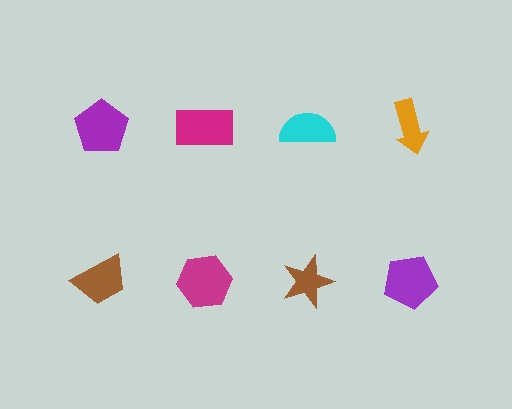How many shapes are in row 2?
4 shapes.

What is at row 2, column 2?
A magenta hexagon.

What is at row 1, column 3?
A cyan semicircle.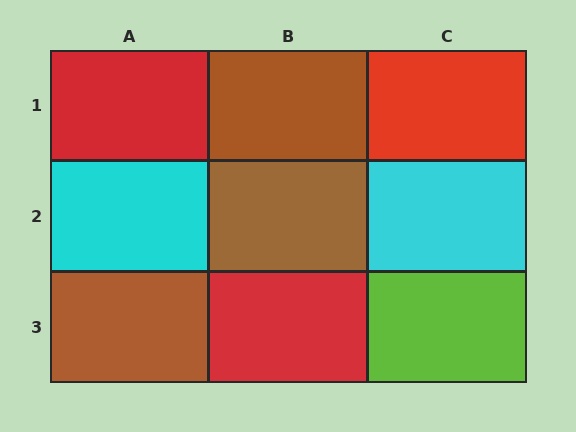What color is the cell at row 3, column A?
Brown.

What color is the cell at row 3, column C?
Lime.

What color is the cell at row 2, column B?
Brown.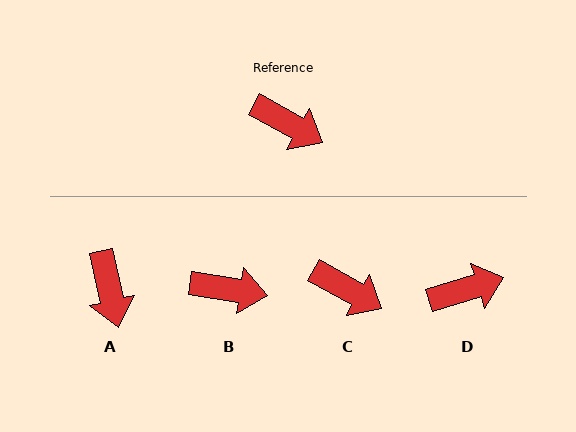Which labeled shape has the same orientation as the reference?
C.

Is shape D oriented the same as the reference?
No, it is off by about 46 degrees.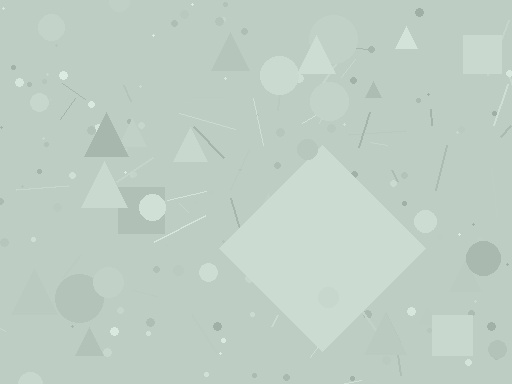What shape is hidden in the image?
A diamond is hidden in the image.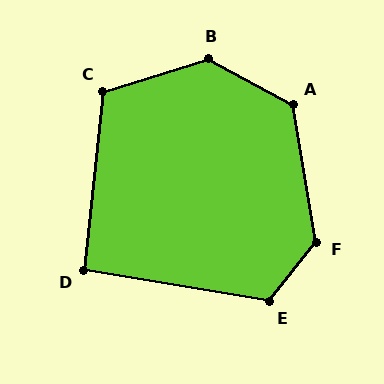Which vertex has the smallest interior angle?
D, at approximately 93 degrees.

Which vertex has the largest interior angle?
B, at approximately 135 degrees.